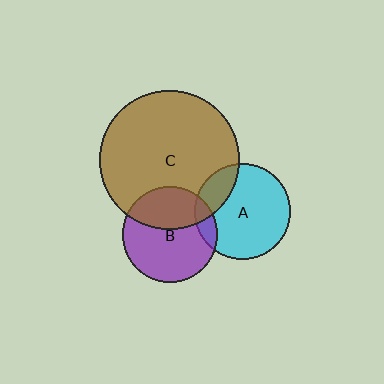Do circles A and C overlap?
Yes.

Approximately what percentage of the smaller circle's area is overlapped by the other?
Approximately 20%.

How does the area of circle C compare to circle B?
Approximately 2.1 times.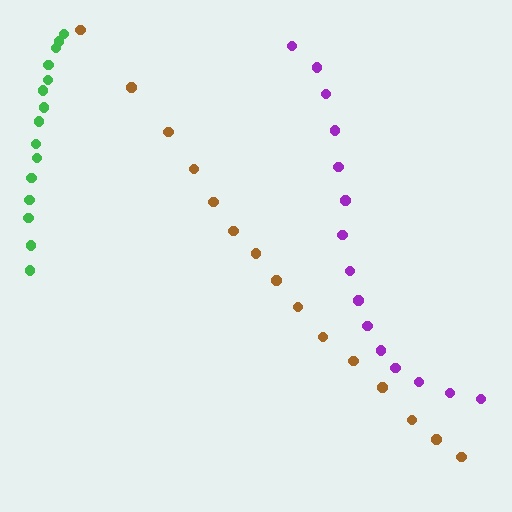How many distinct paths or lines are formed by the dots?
There are 3 distinct paths.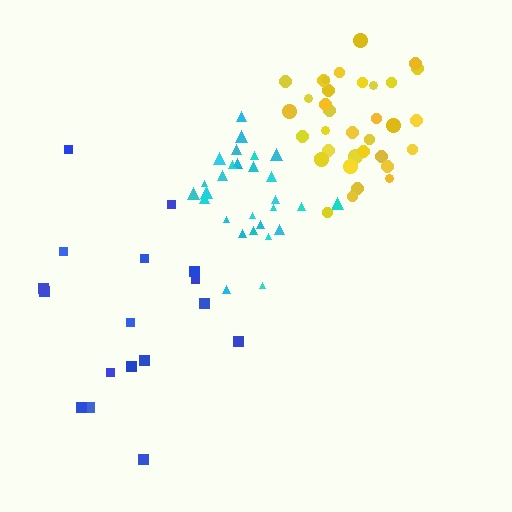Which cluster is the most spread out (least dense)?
Blue.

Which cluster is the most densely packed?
Yellow.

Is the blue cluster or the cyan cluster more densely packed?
Cyan.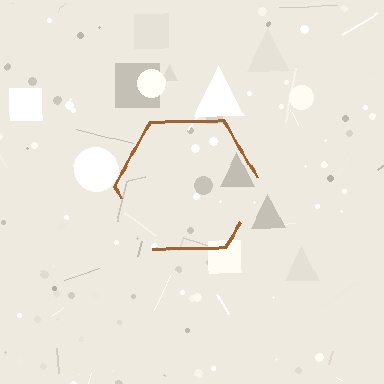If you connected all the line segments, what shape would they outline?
They would outline a hexagon.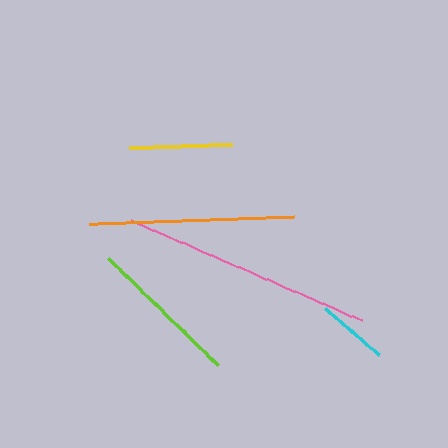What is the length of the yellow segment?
The yellow segment is approximately 103 pixels long.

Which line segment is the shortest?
The cyan line is the shortest at approximately 71 pixels.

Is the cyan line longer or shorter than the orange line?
The orange line is longer than the cyan line.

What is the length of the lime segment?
The lime segment is approximately 153 pixels long.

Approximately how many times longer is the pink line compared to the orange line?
The pink line is approximately 1.2 times the length of the orange line.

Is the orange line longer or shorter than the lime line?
The orange line is longer than the lime line.